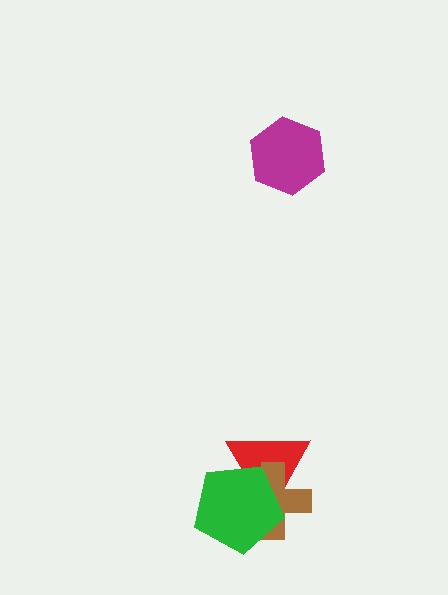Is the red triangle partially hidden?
Yes, it is partially covered by another shape.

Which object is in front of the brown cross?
The green pentagon is in front of the brown cross.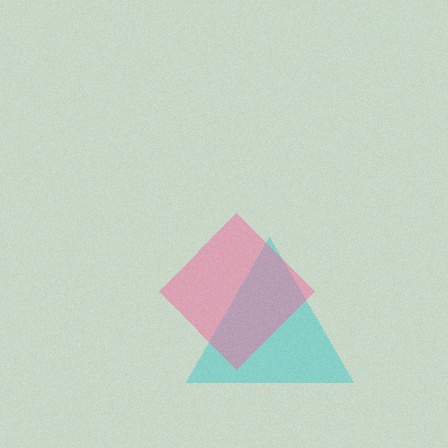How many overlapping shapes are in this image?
There are 2 overlapping shapes in the image.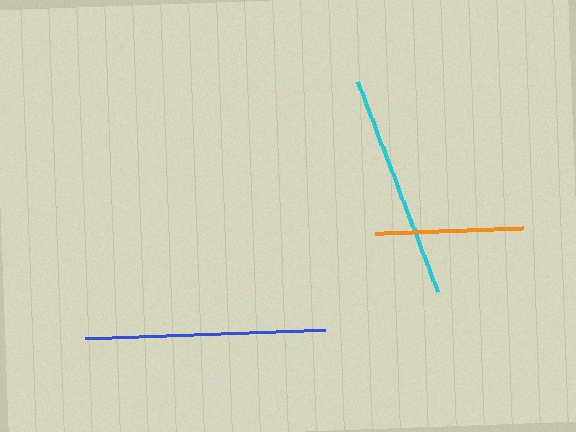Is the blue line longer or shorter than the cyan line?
The blue line is longer than the cyan line.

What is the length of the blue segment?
The blue segment is approximately 241 pixels long.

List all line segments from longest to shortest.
From longest to shortest: blue, cyan, orange.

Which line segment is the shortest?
The orange line is the shortest at approximately 149 pixels.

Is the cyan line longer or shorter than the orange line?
The cyan line is longer than the orange line.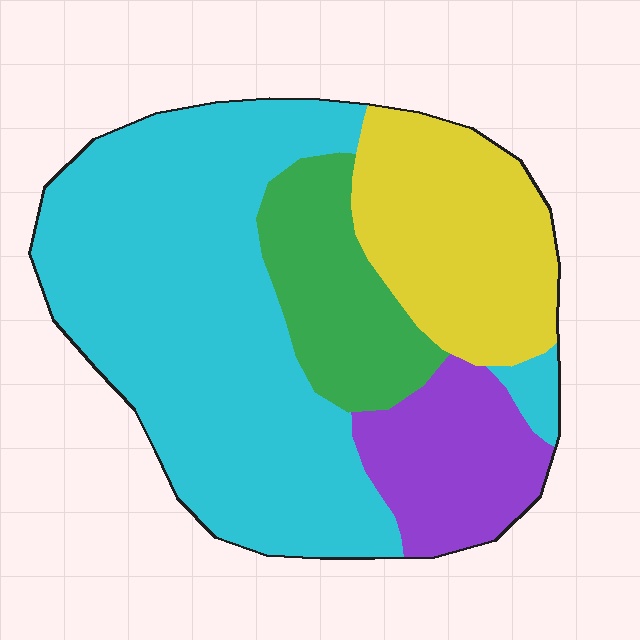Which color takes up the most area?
Cyan, at roughly 50%.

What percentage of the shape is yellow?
Yellow covers 21% of the shape.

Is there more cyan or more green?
Cyan.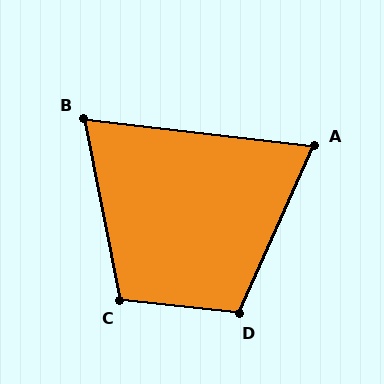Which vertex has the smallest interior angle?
B, at approximately 72 degrees.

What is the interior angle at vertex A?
Approximately 73 degrees (acute).